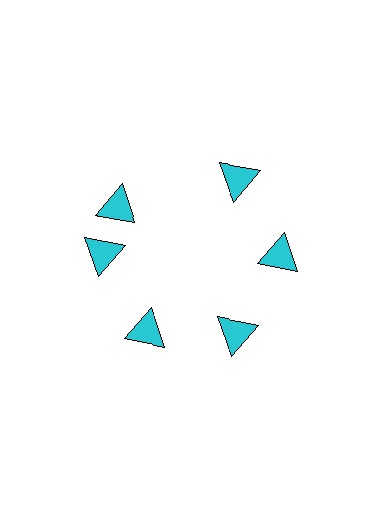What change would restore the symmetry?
The symmetry would be restored by rotating it back into even spacing with its neighbors so that all 6 triangles sit at equal angles and equal distance from the center.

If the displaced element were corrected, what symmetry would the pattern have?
It would have 6-fold rotational symmetry — the pattern would map onto itself every 60 degrees.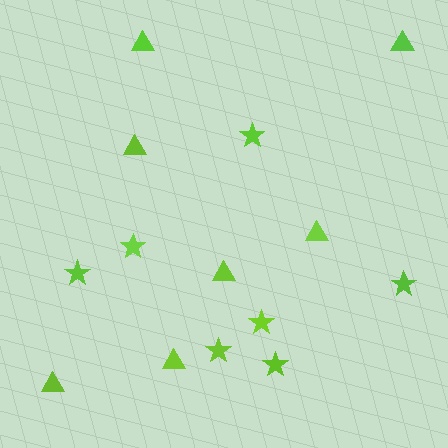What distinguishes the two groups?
There are 2 groups: one group of triangles (7) and one group of stars (7).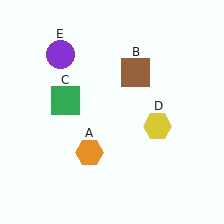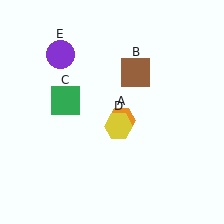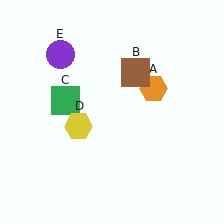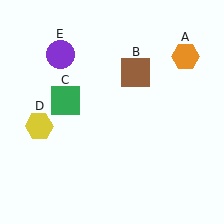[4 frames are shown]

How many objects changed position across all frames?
2 objects changed position: orange hexagon (object A), yellow hexagon (object D).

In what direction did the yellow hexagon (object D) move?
The yellow hexagon (object D) moved left.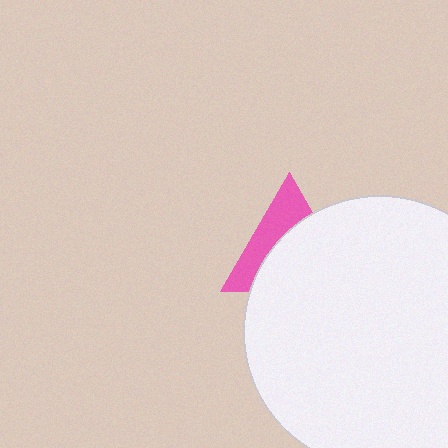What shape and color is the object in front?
The object in front is a white circle.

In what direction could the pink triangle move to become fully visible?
The pink triangle could move up. That would shift it out from behind the white circle entirely.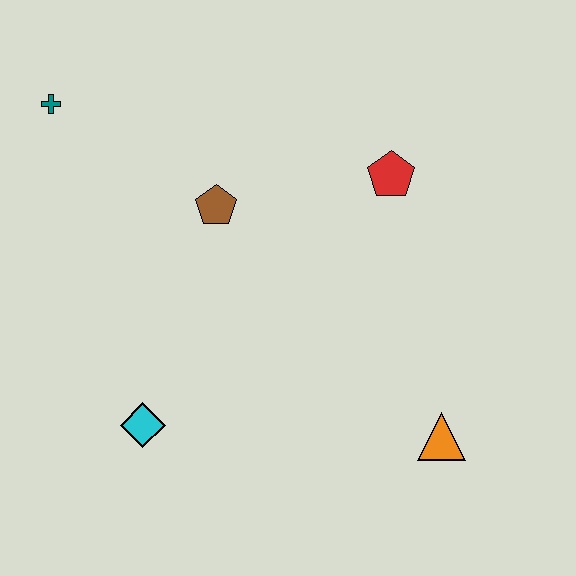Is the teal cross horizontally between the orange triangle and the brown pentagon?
No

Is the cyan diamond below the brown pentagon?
Yes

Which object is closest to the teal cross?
The brown pentagon is closest to the teal cross.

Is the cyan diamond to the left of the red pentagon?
Yes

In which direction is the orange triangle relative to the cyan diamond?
The orange triangle is to the right of the cyan diamond.